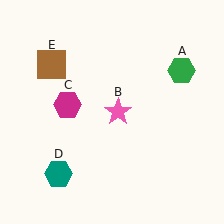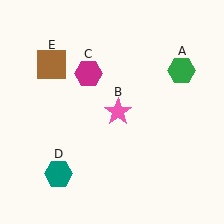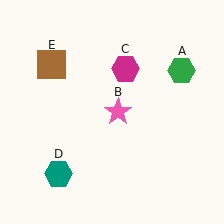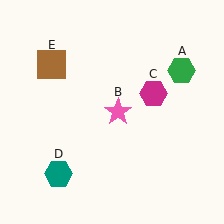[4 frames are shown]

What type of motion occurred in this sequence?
The magenta hexagon (object C) rotated clockwise around the center of the scene.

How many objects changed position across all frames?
1 object changed position: magenta hexagon (object C).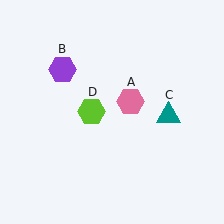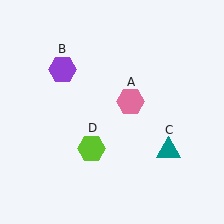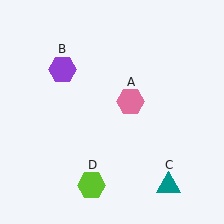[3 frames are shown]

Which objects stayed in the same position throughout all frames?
Pink hexagon (object A) and purple hexagon (object B) remained stationary.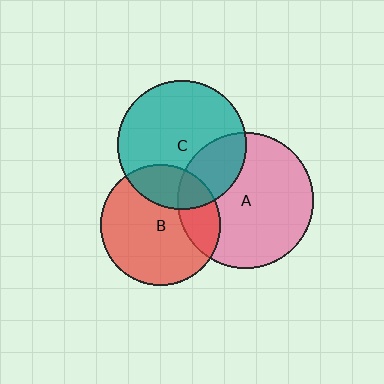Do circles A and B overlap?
Yes.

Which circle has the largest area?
Circle A (pink).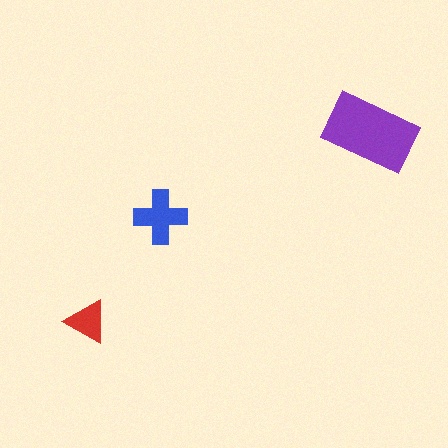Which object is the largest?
The purple rectangle.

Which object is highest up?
The purple rectangle is topmost.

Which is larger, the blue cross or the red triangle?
The blue cross.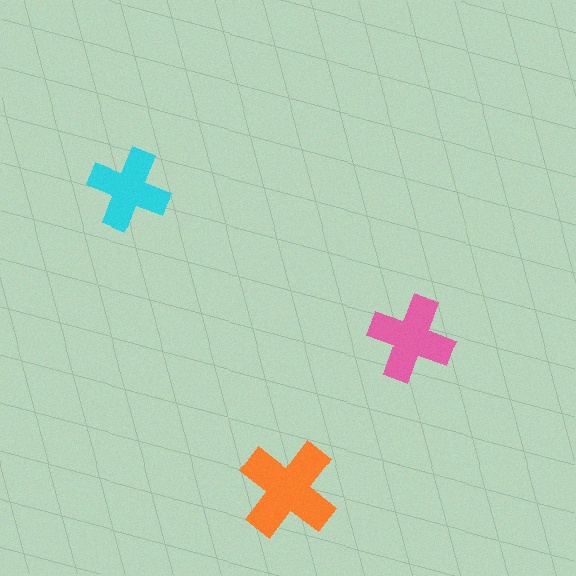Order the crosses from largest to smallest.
the orange one, the pink one, the cyan one.